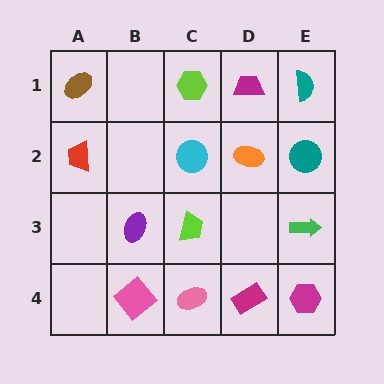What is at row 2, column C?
A cyan circle.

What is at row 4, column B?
A pink diamond.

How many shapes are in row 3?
3 shapes.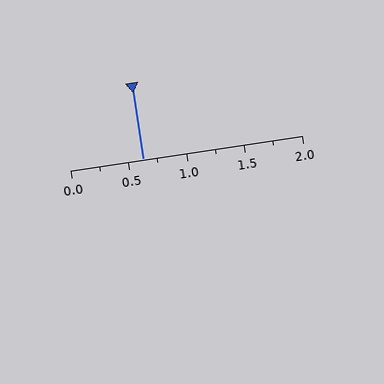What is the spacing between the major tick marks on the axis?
The major ticks are spaced 0.5 apart.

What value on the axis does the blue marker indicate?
The marker indicates approximately 0.62.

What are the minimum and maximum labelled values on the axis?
The axis runs from 0.0 to 2.0.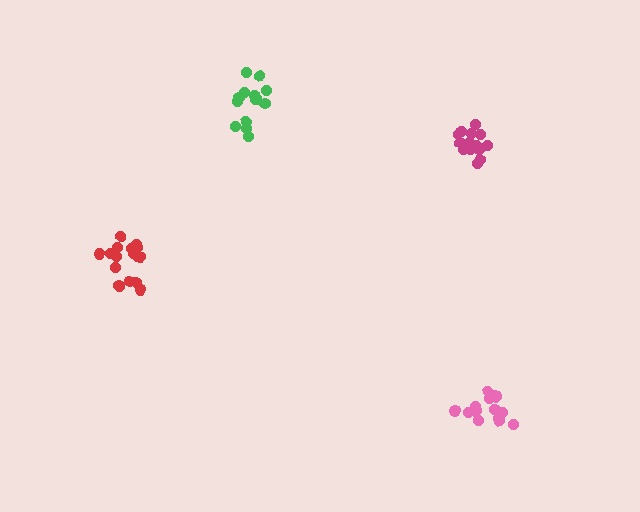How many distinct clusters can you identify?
There are 4 distinct clusters.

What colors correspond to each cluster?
The clusters are colored: green, red, pink, magenta.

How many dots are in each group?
Group 1: 15 dots, Group 2: 17 dots, Group 3: 16 dots, Group 4: 15 dots (63 total).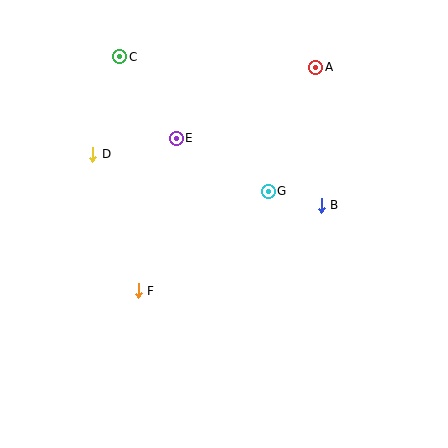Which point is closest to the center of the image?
Point G at (268, 191) is closest to the center.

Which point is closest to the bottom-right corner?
Point B is closest to the bottom-right corner.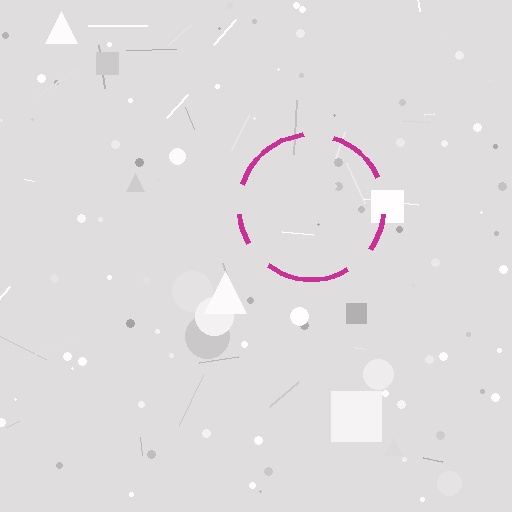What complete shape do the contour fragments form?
The contour fragments form a circle.